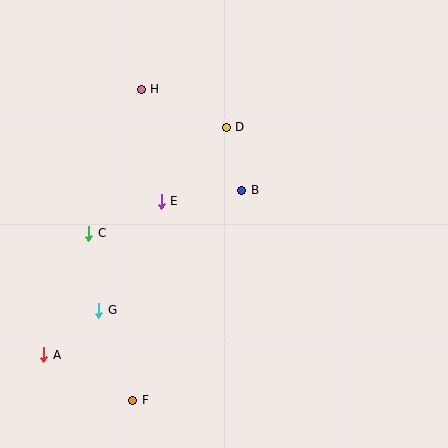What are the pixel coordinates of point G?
Point G is at (99, 310).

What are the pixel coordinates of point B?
Point B is at (242, 190).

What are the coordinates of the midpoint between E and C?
The midpoint between E and C is at (125, 217).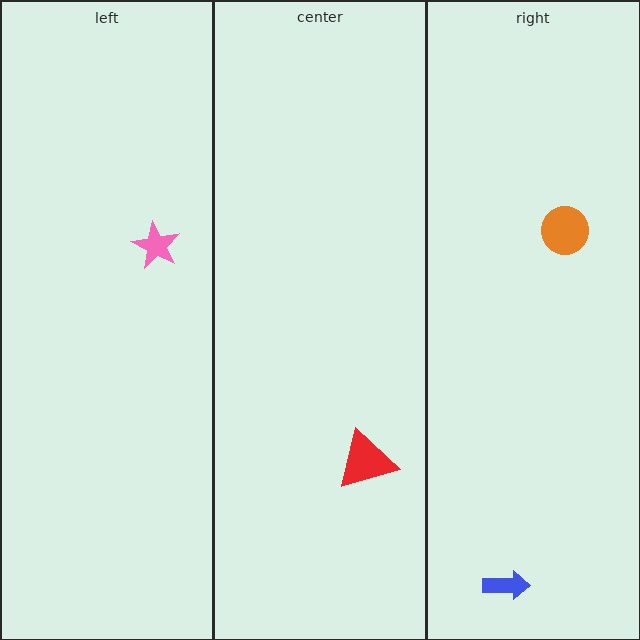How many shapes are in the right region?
2.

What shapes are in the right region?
The blue arrow, the orange circle.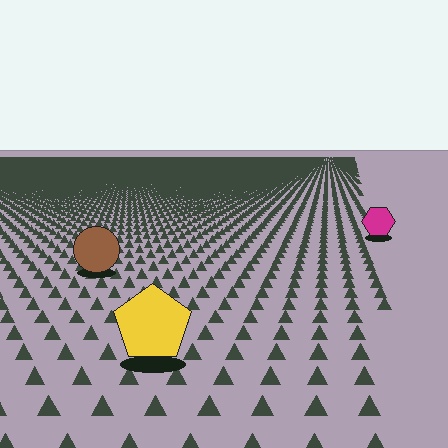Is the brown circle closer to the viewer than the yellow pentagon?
No. The yellow pentagon is closer — you can tell from the texture gradient: the ground texture is coarser near it.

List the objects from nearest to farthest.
From nearest to farthest: the yellow pentagon, the brown circle, the magenta hexagon.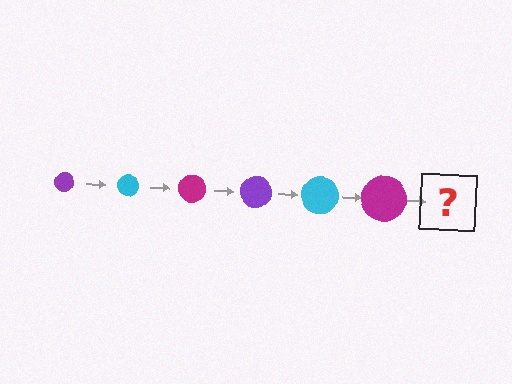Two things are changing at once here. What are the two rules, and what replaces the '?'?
The two rules are that the circle grows larger each step and the color cycles through purple, cyan, and magenta. The '?' should be a purple circle, larger than the previous one.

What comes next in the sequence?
The next element should be a purple circle, larger than the previous one.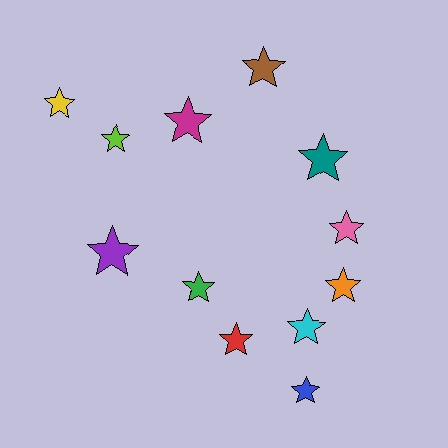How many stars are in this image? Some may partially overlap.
There are 12 stars.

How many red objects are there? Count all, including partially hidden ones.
There is 1 red object.